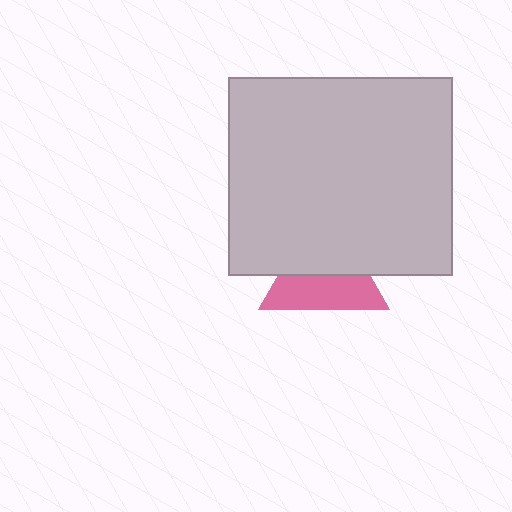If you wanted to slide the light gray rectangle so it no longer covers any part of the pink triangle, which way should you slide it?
Slide it up — that is the most direct way to separate the two shapes.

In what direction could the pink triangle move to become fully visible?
The pink triangle could move down. That would shift it out from behind the light gray rectangle entirely.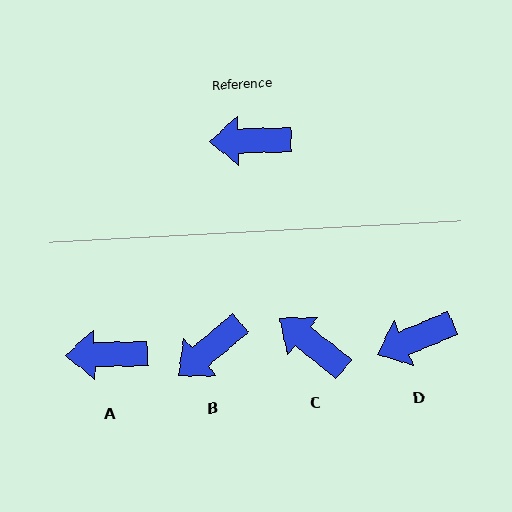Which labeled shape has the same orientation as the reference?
A.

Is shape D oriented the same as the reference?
No, it is off by about 21 degrees.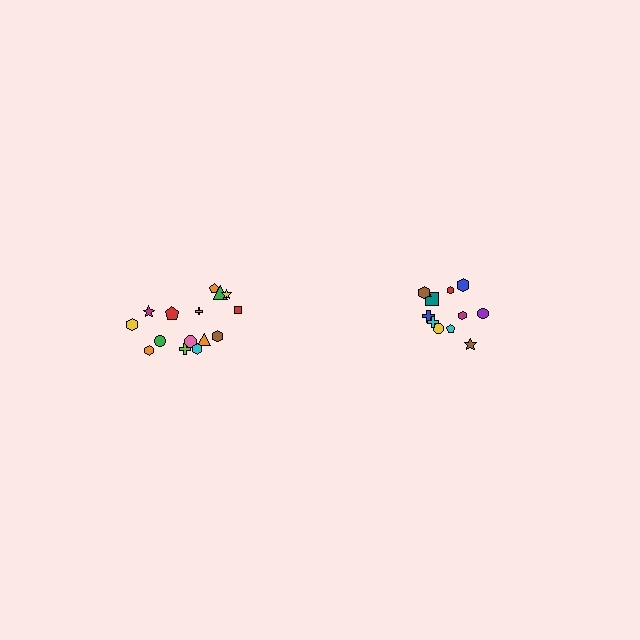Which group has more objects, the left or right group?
The left group.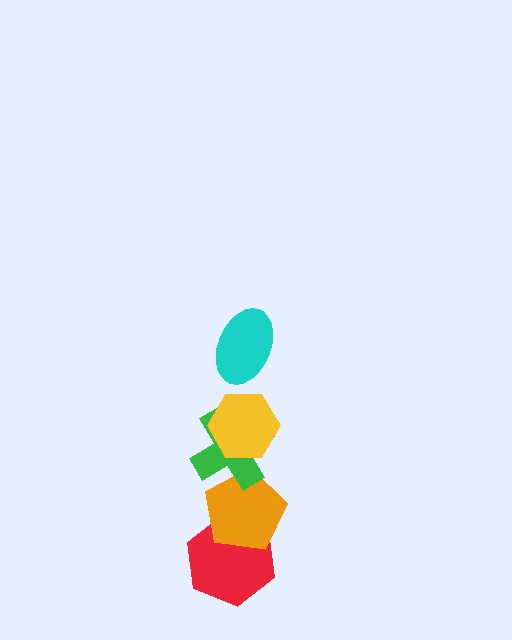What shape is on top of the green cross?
The yellow hexagon is on top of the green cross.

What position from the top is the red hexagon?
The red hexagon is 5th from the top.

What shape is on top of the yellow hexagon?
The cyan ellipse is on top of the yellow hexagon.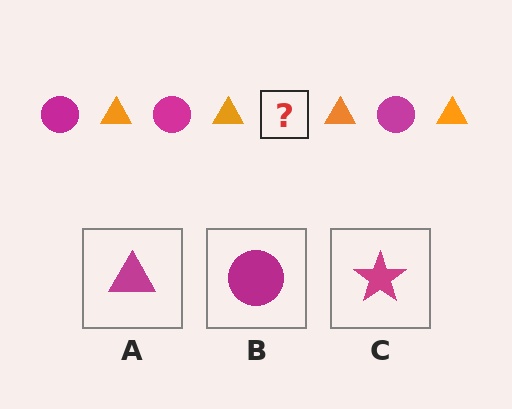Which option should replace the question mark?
Option B.